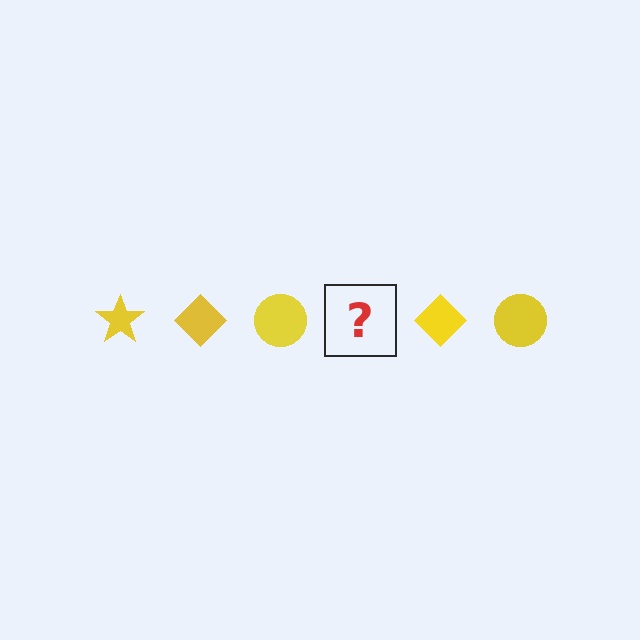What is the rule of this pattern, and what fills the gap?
The rule is that the pattern cycles through star, diamond, circle shapes in yellow. The gap should be filled with a yellow star.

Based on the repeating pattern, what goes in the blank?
The blank should be a yellow star.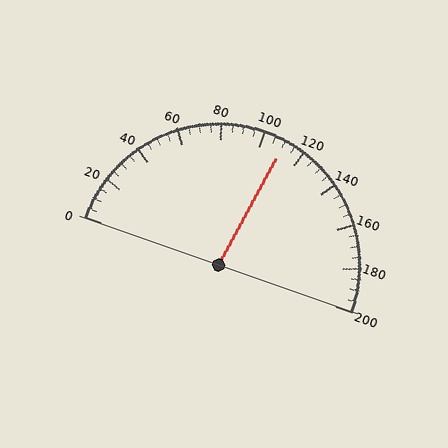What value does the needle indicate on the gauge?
The needle indicates approximately 110.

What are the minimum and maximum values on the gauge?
The gauge ranges from 0 to 200.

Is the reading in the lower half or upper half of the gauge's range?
The reading is in the upper half of the range (0 to 200).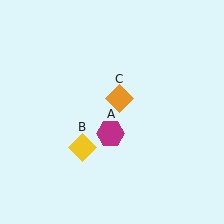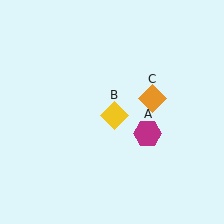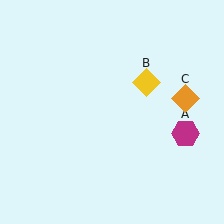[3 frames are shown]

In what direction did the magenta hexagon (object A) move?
The magenta hexagon (object A) moved right.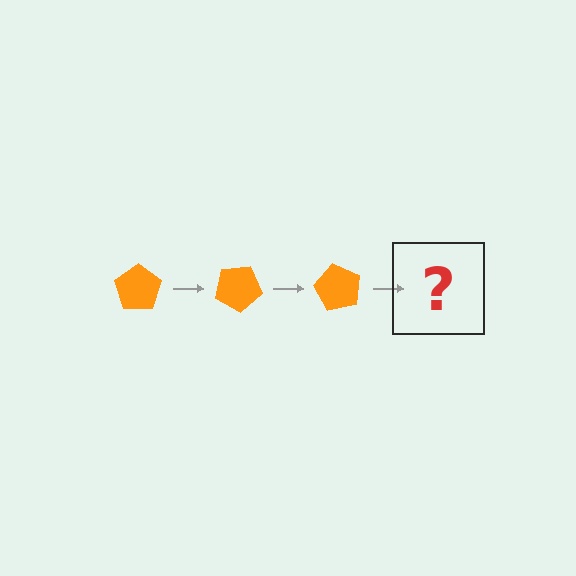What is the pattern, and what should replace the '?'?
The pattern is that the pentagon rotates 30 degrees each step. The '?' should be an orange pentagon rotated 90 degrees.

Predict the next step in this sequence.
The next step is an orange pentagon rotated 90 degrees.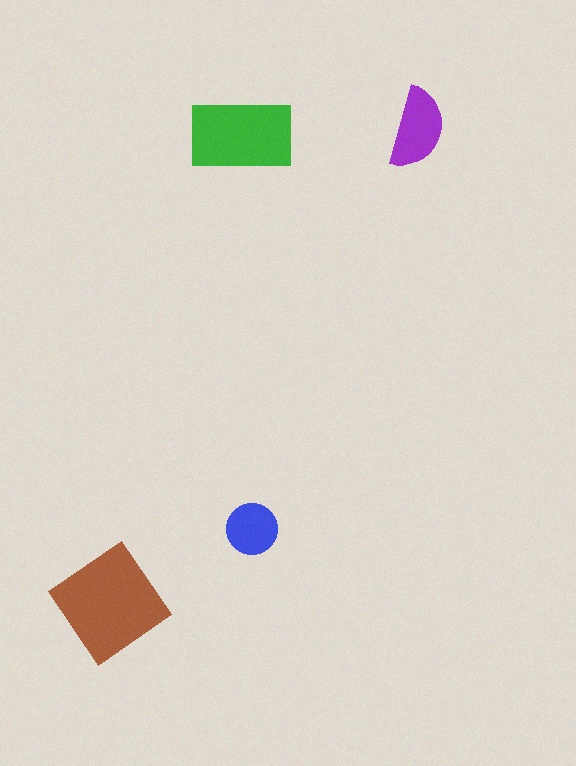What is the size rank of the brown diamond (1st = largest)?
1st.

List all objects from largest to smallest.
The brown diamond, the green rectangle, the purple semicircle, the blue circle.